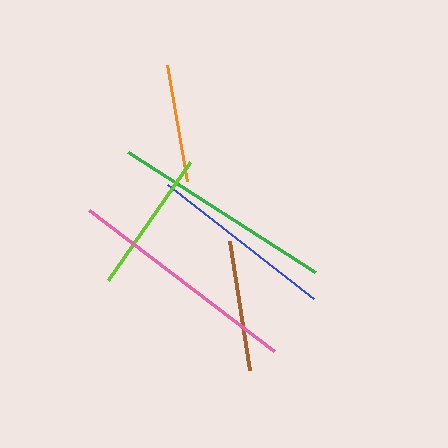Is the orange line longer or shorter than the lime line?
The lime line is longer than the orange line.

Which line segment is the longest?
The pink line is the longest at approximately 233 pixels.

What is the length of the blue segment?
The blue segment is approximately 185 pixels long.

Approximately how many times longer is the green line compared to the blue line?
The green line is approximately 1.2 times the length of the blue line.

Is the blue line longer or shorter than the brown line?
The blue line is longer than the brown line.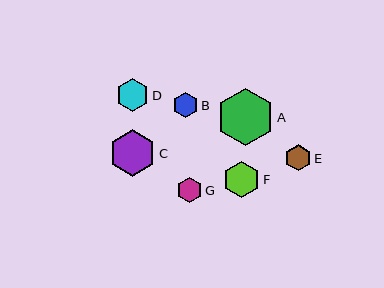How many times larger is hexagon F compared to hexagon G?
Hexagon F is approximately 1.4 times the size of hexagon G.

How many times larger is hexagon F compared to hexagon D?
Hexagon F is approximately 1.1 times the size of hexagon D.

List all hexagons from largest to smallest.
From largest to smallest: A, C, F, D, E, B, G.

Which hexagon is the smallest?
Hexagon G is the smallest with a size of approximately 25 pixels.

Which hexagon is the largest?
Hexagon A is the largest with a size of approximately 57 pixels.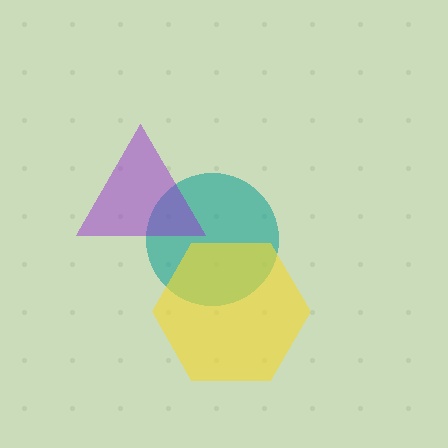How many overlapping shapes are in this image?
There are 3 overlapping shapes in the image.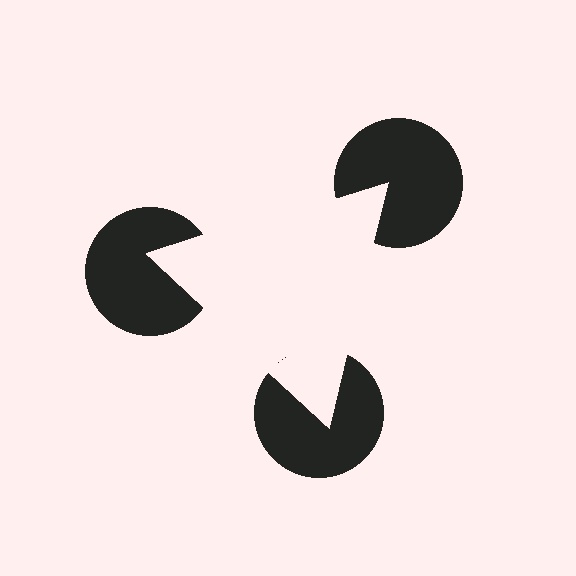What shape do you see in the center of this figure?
An illusory triangle — its edges are inferred from the aligned wedge cuts in the pac-man discs, not physically drawn.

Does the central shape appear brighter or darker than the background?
It typically appears slightly brighter than the background, even though no actual brightness change is drawn.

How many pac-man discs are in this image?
There are 3 — one at each vertex of the illusory triangle.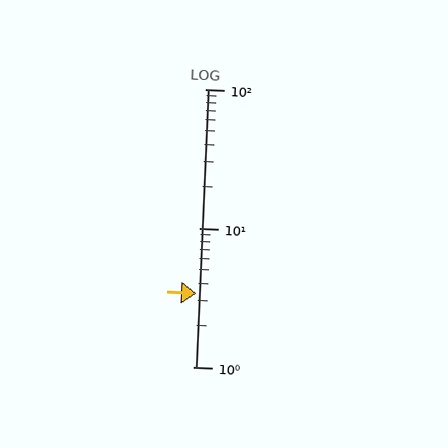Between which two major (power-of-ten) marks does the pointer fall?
The pointer is between 1 and 10.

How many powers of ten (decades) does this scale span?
The scale spans 2 decades, from 1 to 100.